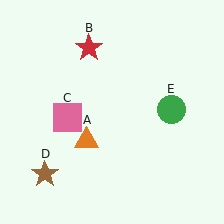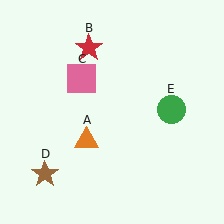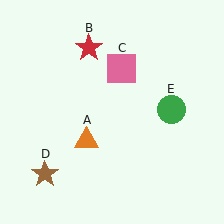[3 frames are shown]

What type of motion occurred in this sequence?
The pink square (object C) rotated clockwise around the center of the scene.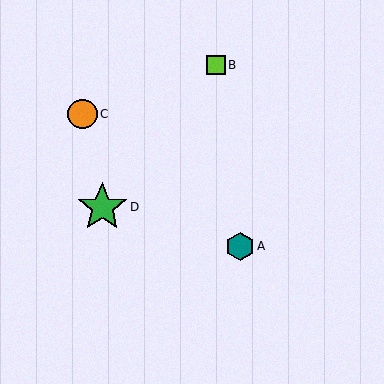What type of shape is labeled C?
Shape C is an orange circle.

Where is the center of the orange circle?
The center of the orange circle is at (82, 114).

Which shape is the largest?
The green star (labeled D) is the largest.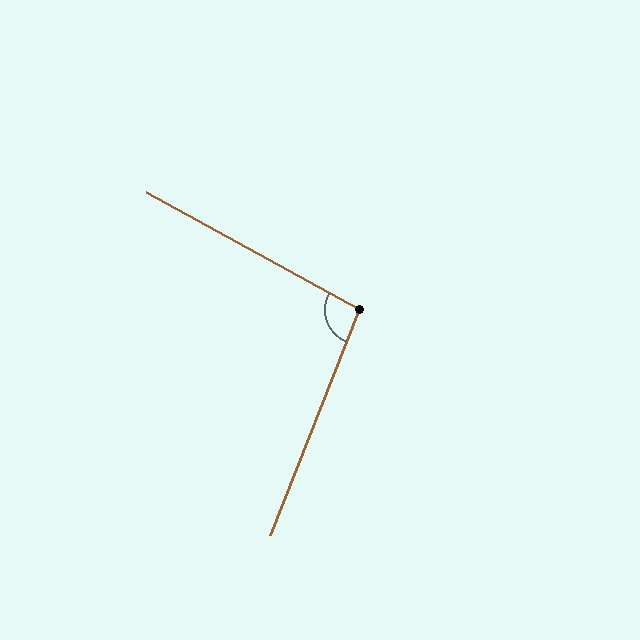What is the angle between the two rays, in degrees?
Approximately 98 degrees.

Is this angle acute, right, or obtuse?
It is obtuse.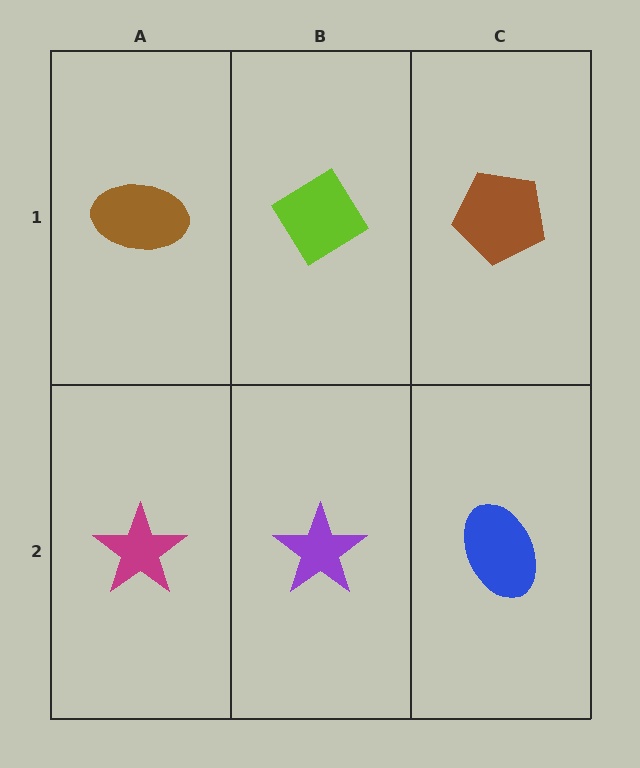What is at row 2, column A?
A magenta star.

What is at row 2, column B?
A purple star.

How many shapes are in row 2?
3 shapes.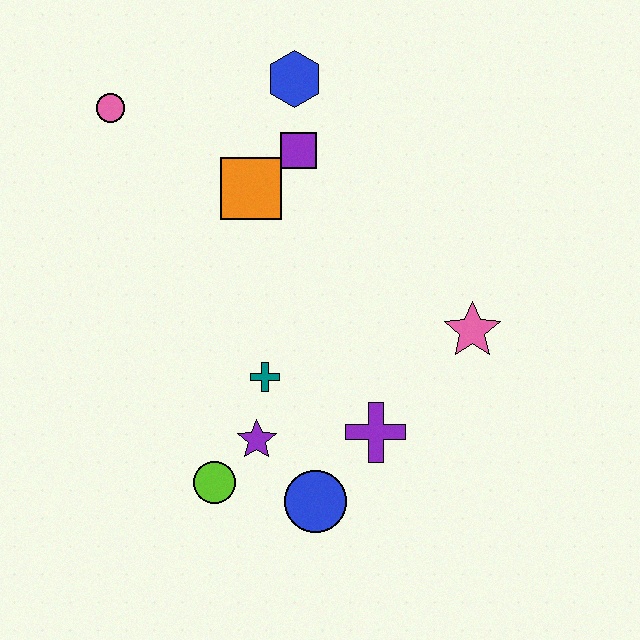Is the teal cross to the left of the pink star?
Yes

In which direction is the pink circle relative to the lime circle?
The pink circle is above the lime circle.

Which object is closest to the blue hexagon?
The purple square is closest to the blue hexagon.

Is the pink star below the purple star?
No